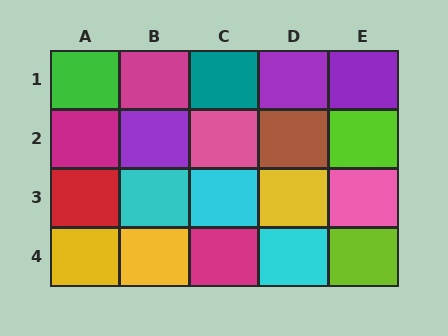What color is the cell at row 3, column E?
Pink.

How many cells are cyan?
3 cells are cyan.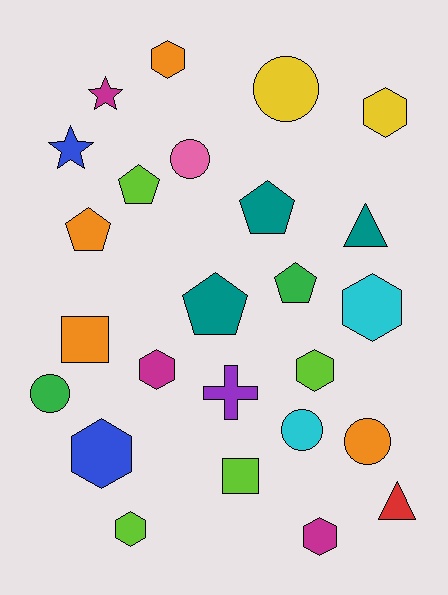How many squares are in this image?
There are 2 squares.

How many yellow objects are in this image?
There are 2 yellow objects.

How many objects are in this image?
There are 25 objects.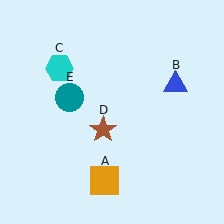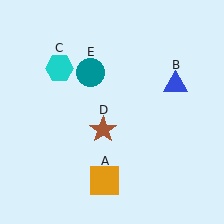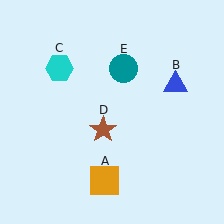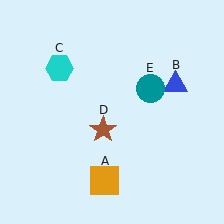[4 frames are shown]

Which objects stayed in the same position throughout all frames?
Orange square (object A) and blue triangle (object B) and cyan hexagon (object C) and brown star (object D) remained stationary.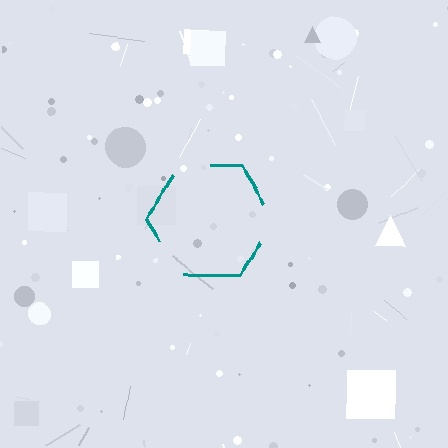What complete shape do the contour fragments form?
The contour fragments form a hexagon.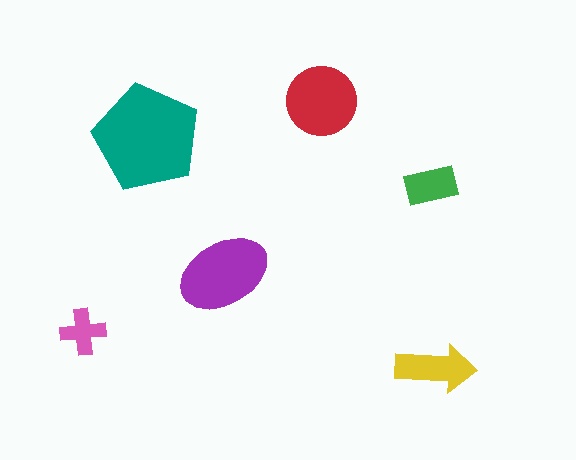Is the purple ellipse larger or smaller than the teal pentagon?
Smaller.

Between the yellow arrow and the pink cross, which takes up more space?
The yellow arrow.